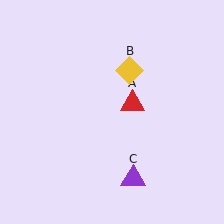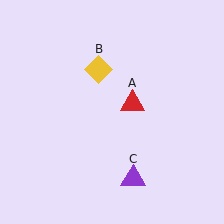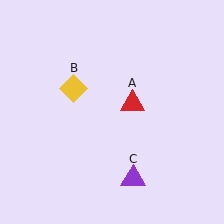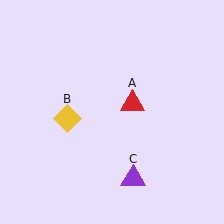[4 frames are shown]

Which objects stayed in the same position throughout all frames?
Red triangle (object A) and purple triangle (object C) remained stationary.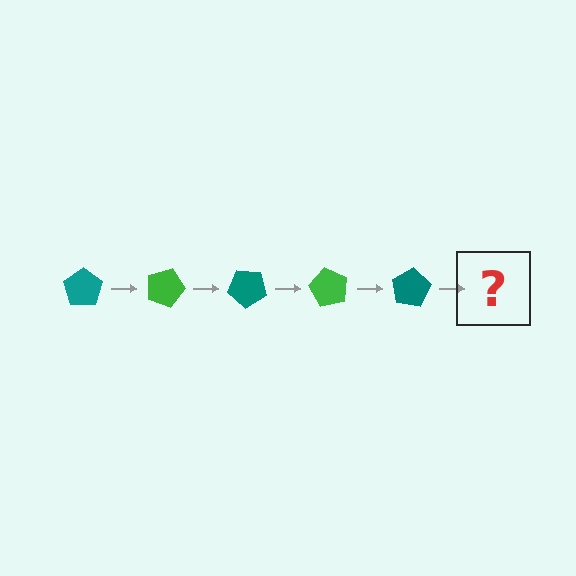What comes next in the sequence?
The next element should be a green pentagon, rotated 100 degrees from the start.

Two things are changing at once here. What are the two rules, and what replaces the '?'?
The two rules are that it rotates 20 degrees each step and the color cycles through teal and green. The '?' should be a green pentagon, rotated 100 degrees from the start.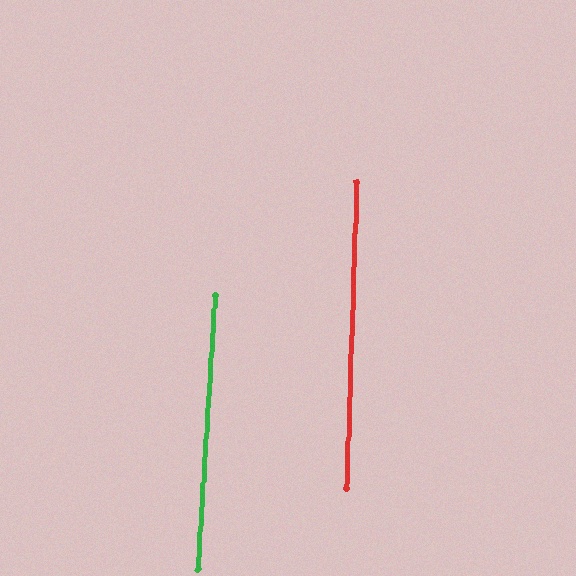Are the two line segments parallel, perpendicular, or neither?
Parallel — their directions differ by only 1.7°.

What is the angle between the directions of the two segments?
Approximately 2 degrees.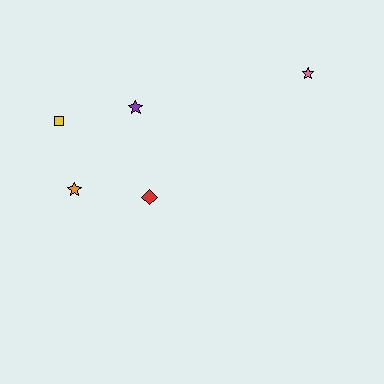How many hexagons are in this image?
There are no hexagons.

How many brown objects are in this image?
There are no brown objects.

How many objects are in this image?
There are 5 objects.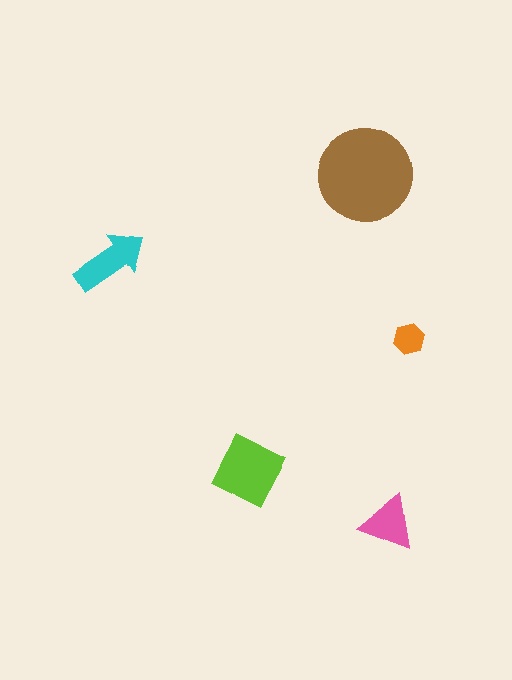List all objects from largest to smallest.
The brown circle, the lime diamond, the cyan arrow, the pink triangle, the orange hexagon.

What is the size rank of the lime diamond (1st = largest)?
2nd.